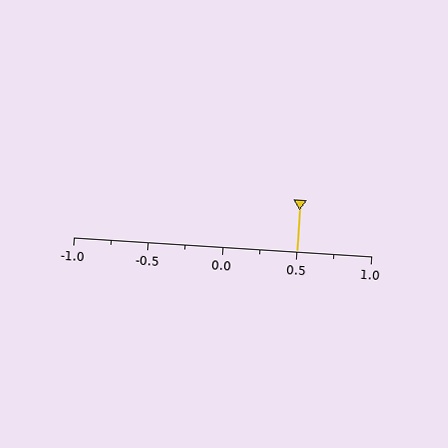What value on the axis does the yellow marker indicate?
The marker indicates approximately 0.5.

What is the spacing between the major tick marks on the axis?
The major ticks are spaced 0.5 apart.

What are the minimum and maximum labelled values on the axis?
The axis runs from -1.0 to 1.0.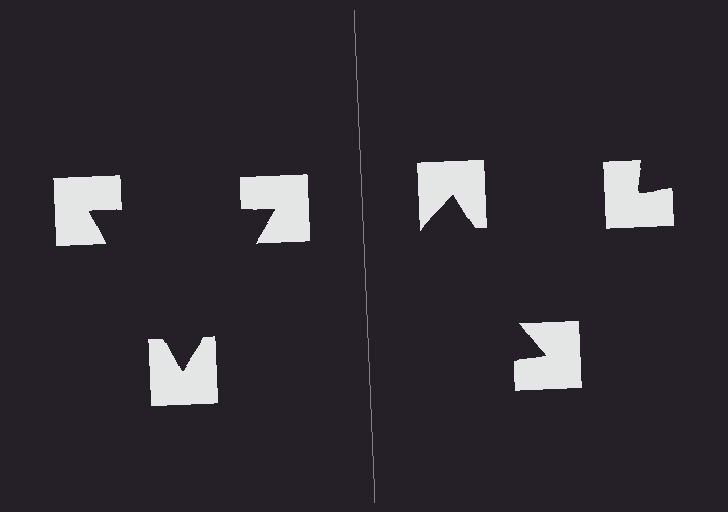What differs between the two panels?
The notched squares are positioned identically on both sides; only the wedge orientations differ. On the left they align to a triangle; on the right they are misaligned.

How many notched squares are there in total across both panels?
6 — 3 on each side.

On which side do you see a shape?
An illusory triangle appears on the left side. On the right side the wedge cuts are rotated, so no coherent shape forms.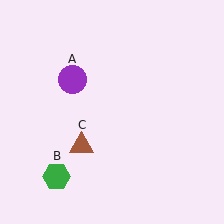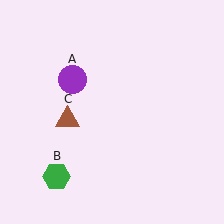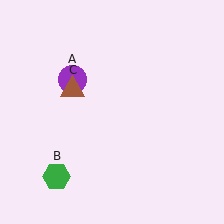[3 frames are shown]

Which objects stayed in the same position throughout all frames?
Purple circle (object A) and green hexagon (object B) remained stationary.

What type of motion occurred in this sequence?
The brown triangle (object C) rotated clockwise around the center of the scene.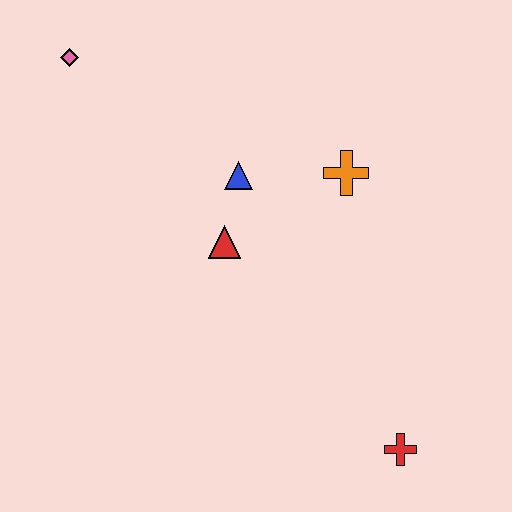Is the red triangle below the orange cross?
Yes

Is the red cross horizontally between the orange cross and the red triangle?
No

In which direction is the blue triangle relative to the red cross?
The blue triangle is above the red cross.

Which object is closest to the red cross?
The red triangle is closest to the red cross.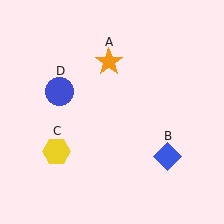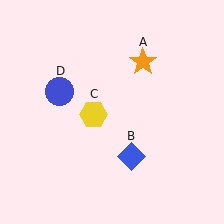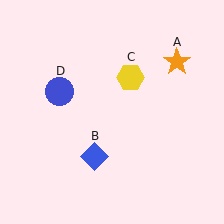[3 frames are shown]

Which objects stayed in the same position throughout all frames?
Blue circle (object D) remained stationary.